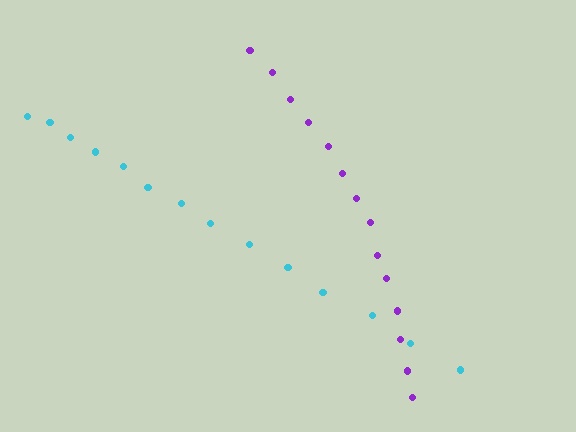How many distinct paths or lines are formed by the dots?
There are 2 distinct paths.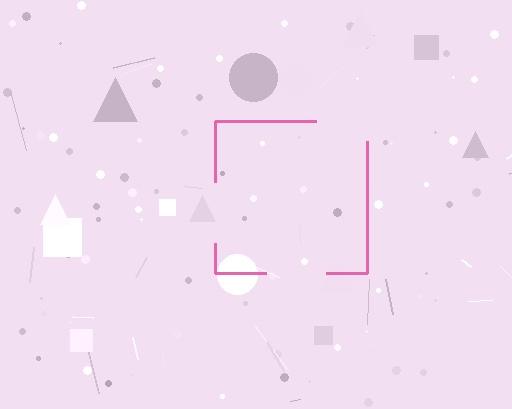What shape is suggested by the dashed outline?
The dashed outline suggests a square.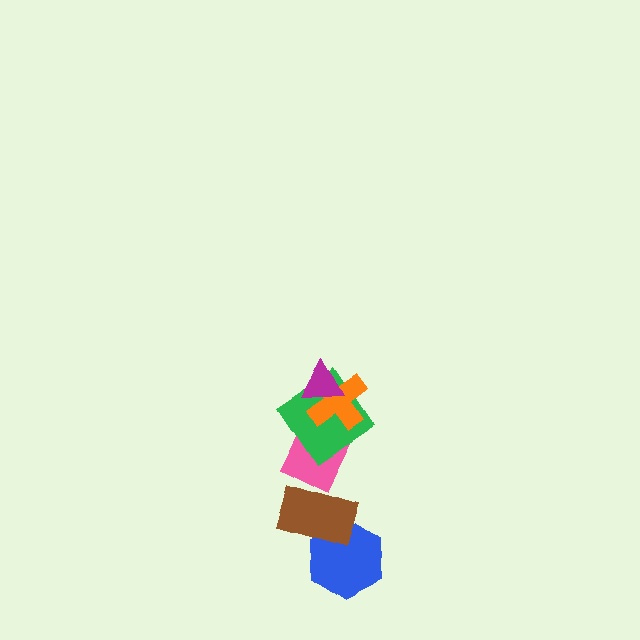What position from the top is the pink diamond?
The pink diamond is 4th from the top.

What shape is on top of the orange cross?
The magenta triangle is on top of the orange cross.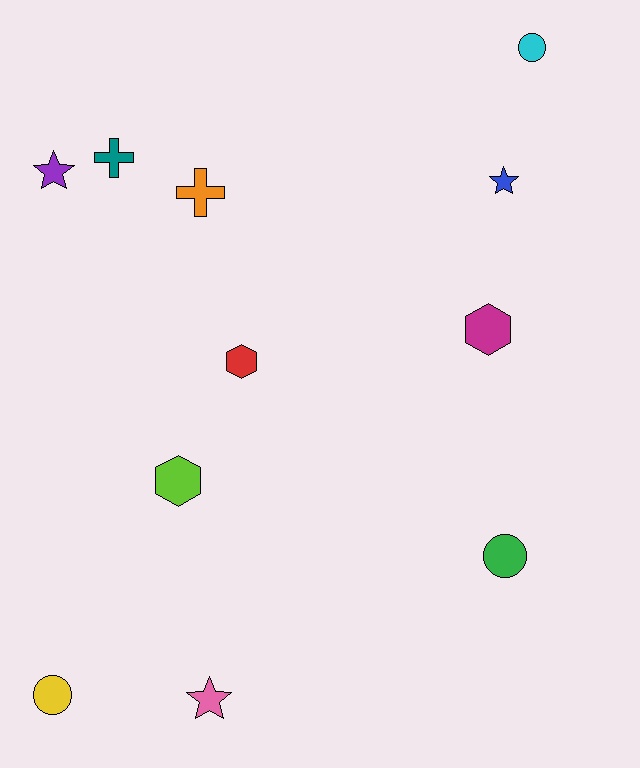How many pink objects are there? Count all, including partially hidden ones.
There is 1 pink object.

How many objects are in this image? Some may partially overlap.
There are 11 objects.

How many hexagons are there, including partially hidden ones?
There are 3 hexagons.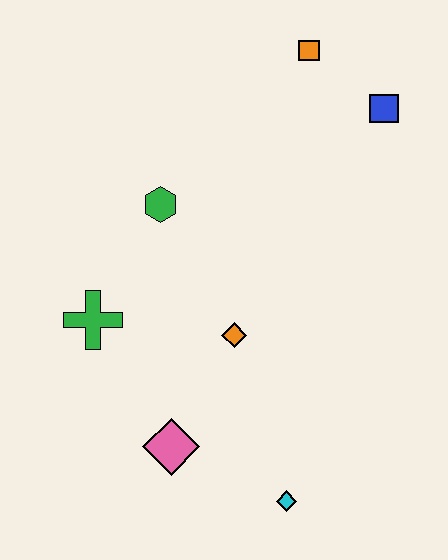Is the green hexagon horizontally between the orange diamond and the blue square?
No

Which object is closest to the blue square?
The orange square is closest to the blue square.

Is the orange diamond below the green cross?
Yes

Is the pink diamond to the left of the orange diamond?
Yes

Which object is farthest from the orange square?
The cyan diamond is farthest from the orange square.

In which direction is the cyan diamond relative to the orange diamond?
The cyan diamond is below the orange diamond.